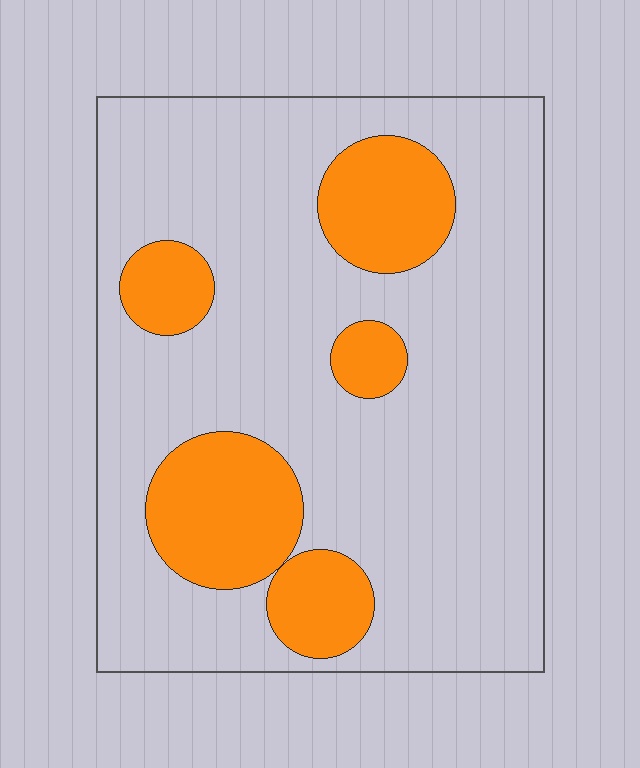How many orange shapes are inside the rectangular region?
5.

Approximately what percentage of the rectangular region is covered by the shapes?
Approximately 20%.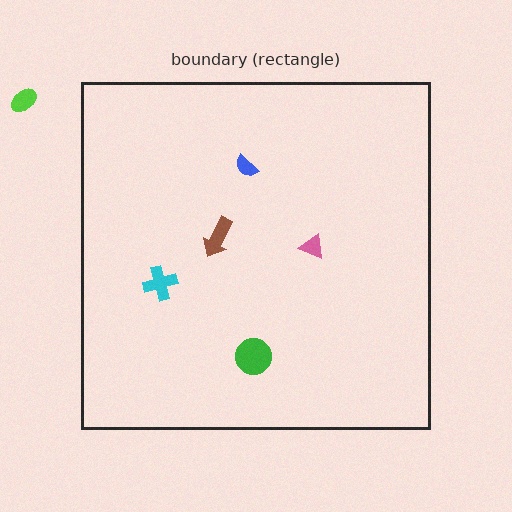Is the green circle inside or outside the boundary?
Inside.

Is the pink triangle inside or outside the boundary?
Inside.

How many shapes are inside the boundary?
5 inside, 1 outside.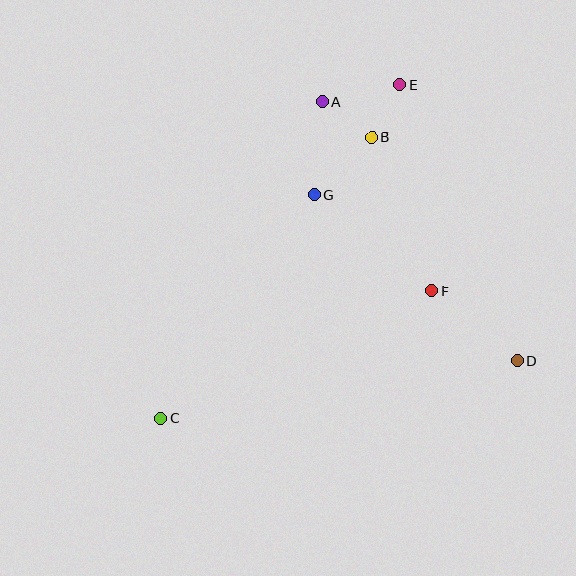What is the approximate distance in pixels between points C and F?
The distance between C and F is approximately 299 pixels.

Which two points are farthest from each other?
Points C and E are farthest from each other.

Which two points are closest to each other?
Points B and E are closest to each other.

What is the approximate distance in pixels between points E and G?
The distance between E and G is approximately 140 pixels.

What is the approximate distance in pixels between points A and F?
The distance between A and F is approximately 219 pixels.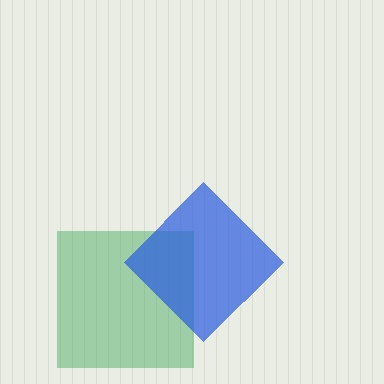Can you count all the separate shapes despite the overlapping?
Yes, there are 2 separate shapes.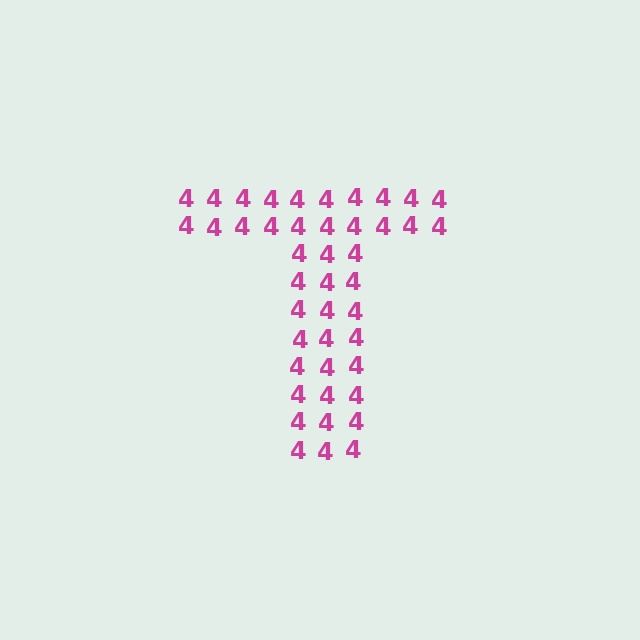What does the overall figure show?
The overall figure shows the letter T.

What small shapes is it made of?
It is made of small digit 4's.